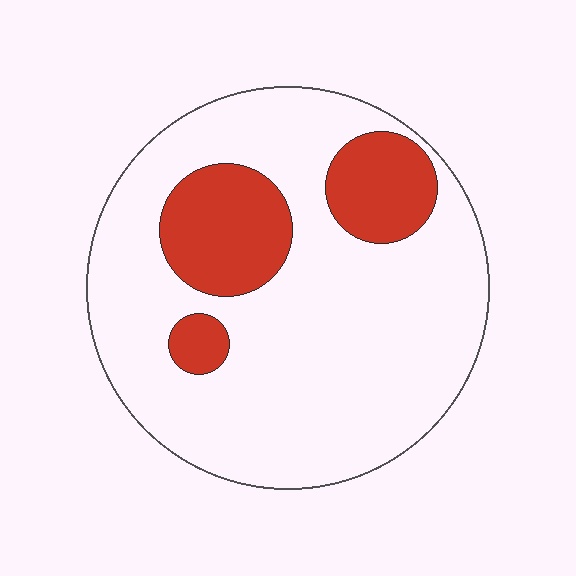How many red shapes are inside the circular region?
3.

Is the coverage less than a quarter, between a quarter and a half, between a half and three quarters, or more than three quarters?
Less than a quarter.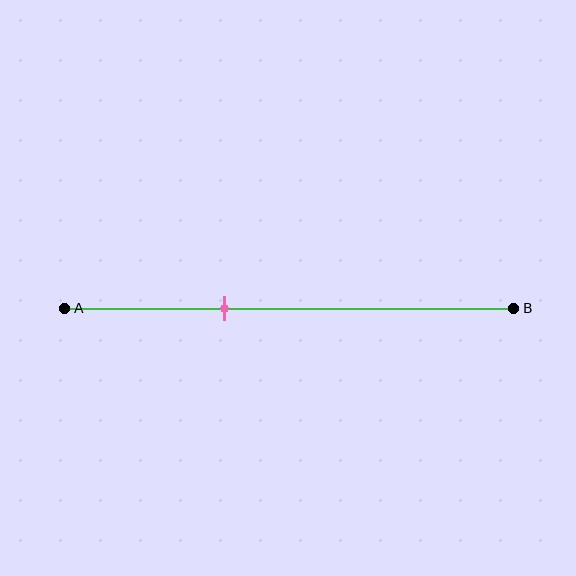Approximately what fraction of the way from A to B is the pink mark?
The pink mark is approximately 35% of the way from A to B.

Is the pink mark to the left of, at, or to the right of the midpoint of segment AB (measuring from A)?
The pink mark is to the left of the midpoint of segment AB.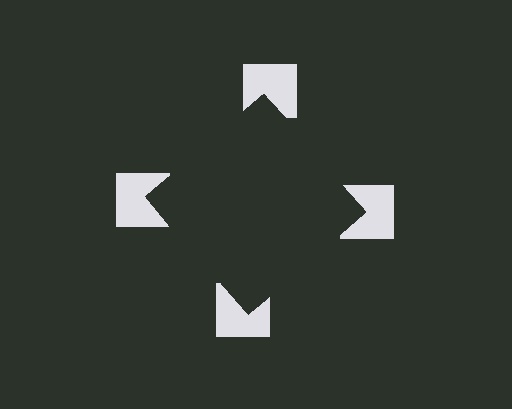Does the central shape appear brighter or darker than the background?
It typically appears slightly darker than the background, even though no actual brightness change is drawn.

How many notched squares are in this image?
There are 4 — one at each vertex of the illusory square.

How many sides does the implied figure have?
4 sides.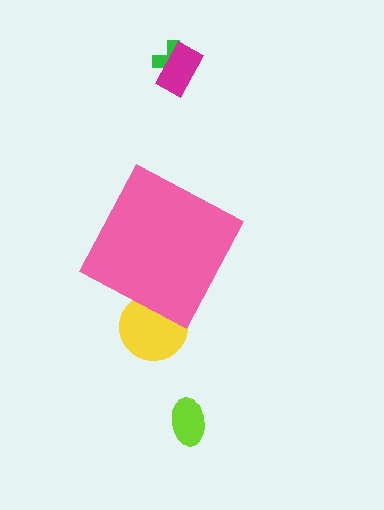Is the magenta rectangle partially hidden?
No, the magenta rectangle is fully visible.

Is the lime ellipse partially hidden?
No, the lime ellipse is fully visible.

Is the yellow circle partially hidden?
Yes, the yellow circle is partially hidden behind the pink diamond.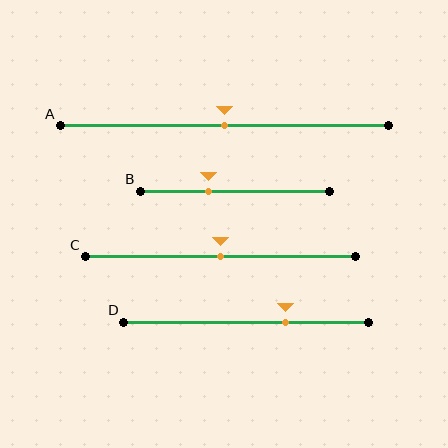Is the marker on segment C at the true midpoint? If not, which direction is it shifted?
Yes, the marker on segment C is at the true midpoint.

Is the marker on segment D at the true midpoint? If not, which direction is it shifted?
No, the marker on segment D is shifted to the right by about 16% of the segment length.